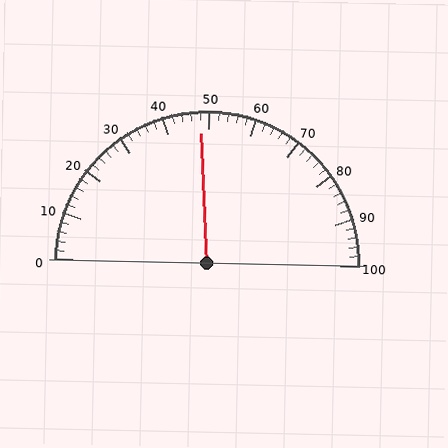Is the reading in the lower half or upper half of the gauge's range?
The reading is in the lower half of the range (0 to 100).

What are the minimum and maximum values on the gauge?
The gauge ranges from 0 to 100.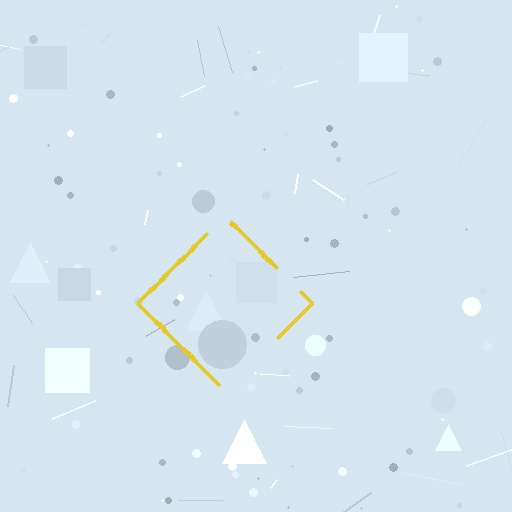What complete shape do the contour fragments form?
The contour fragments form a diamond.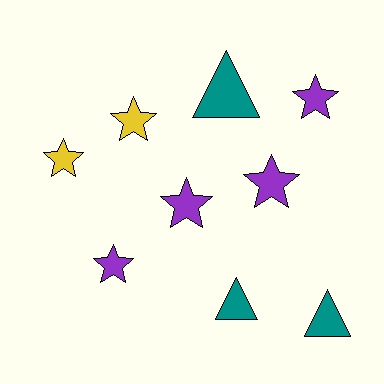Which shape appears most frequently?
Star, with 6 objects.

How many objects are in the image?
There are 9 objects.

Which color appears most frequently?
Purple, with 4 objects.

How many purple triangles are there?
There are no purple triangles.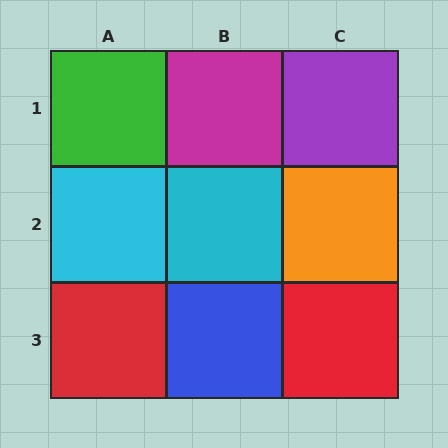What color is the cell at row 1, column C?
Purple.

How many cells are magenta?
1 cell is magenta.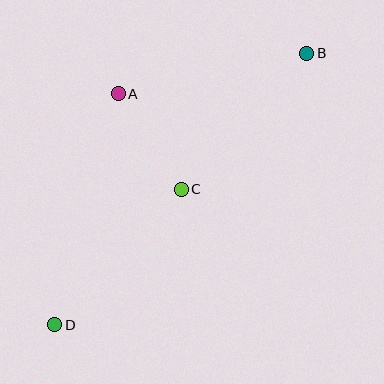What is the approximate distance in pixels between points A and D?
The distance between A and D is approximately 240 pixels.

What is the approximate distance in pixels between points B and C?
The distance between B and C is approximately 185 pixels.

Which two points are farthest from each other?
Points B and D are farthest from each other.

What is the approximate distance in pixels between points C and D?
The distance between C and D is approximately 185 pixels.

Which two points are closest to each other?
Points A and C are closest to each other.